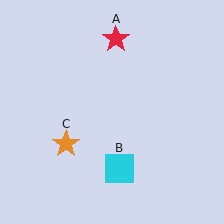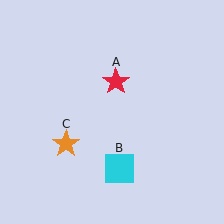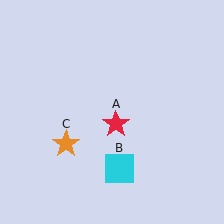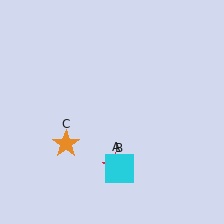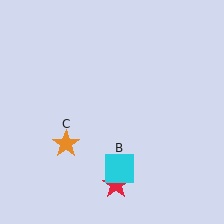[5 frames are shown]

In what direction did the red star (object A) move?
The red star (object A) moved down.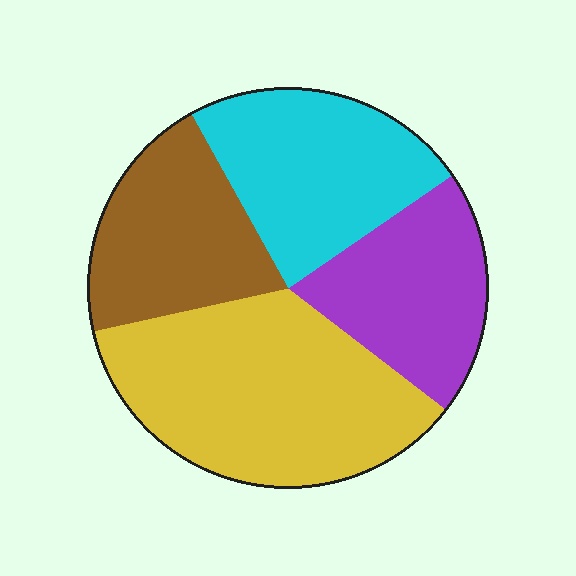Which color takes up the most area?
Yellow, at roughly 35%.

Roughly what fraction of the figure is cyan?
Cyan covers roughly 25% of the figure.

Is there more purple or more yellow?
Yellow.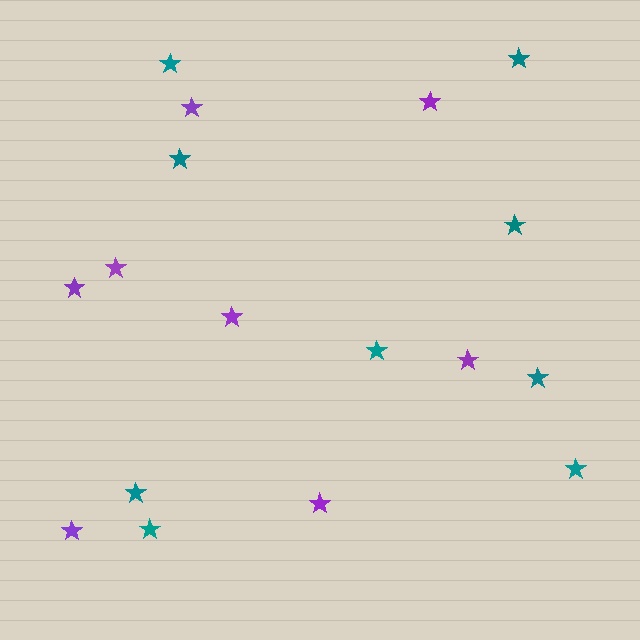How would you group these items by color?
There are 2 groups: one group of teal stars (9) and one group of purple stars (8).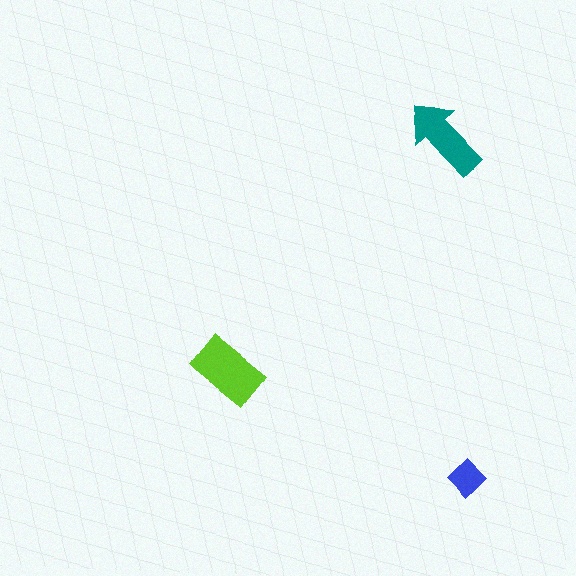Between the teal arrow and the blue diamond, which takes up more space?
The teal arrow.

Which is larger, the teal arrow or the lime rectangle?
The lime rectangle.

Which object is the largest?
The lime rectangle.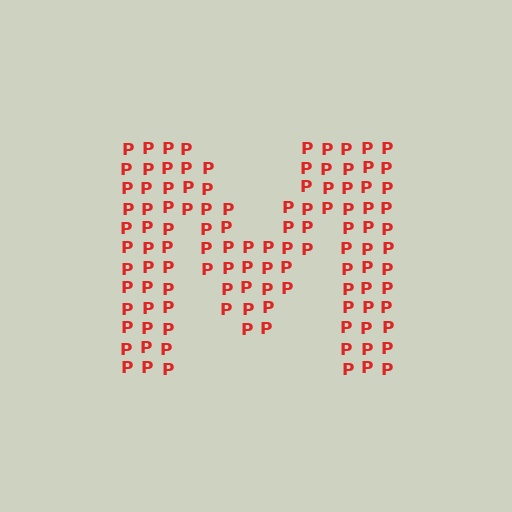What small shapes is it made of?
It is made of small letter P's.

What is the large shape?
The large shape is the letter M.